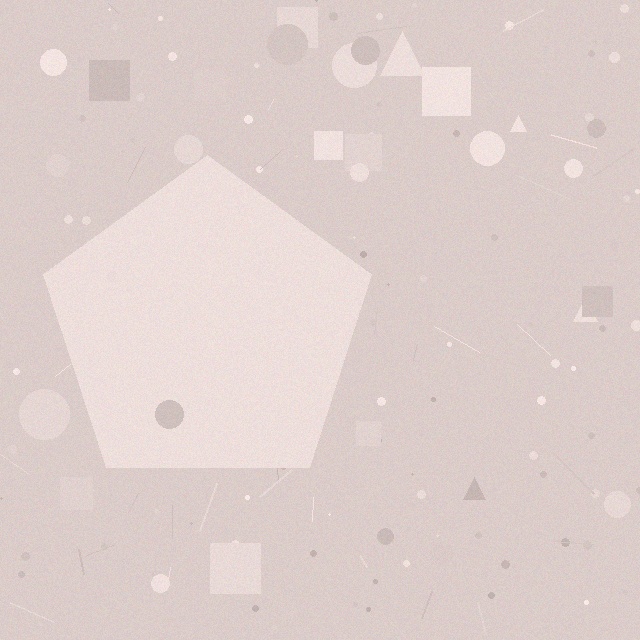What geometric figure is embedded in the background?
A pentagon is embedded in the background.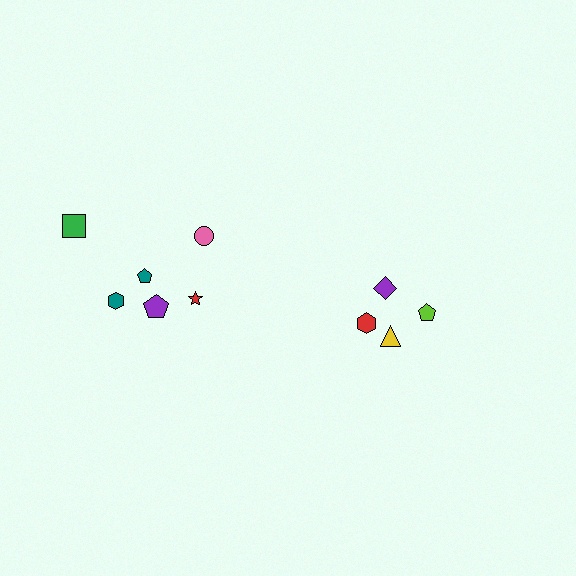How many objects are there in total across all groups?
There are 10 objects.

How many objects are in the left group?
There are 6 objects.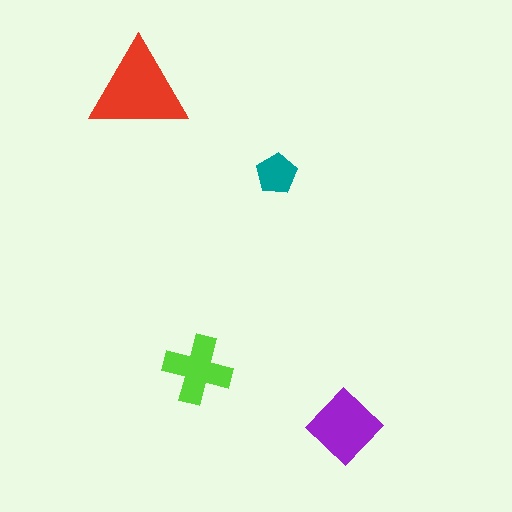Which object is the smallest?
The teal pentagon.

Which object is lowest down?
The purple diamond is bottommost.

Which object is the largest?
The red triangle.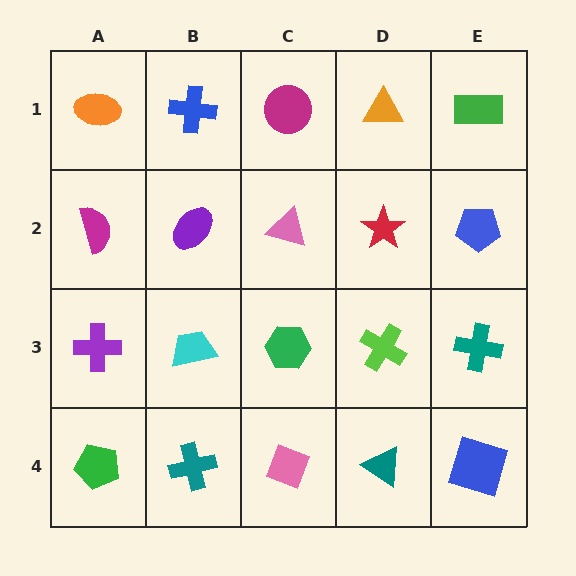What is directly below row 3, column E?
A blue square.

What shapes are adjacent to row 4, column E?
A teal cross (row 3, column E), a teal triangle (row 4, column D).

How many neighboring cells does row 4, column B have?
3.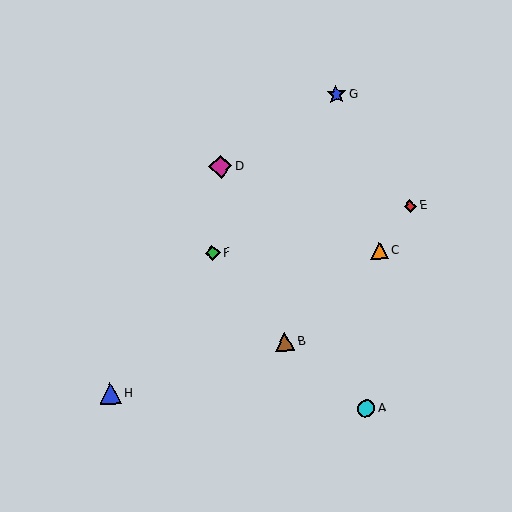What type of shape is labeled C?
Shape C is an orange triangle.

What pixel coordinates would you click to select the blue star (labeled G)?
Click at (336, 95) to select the blue star G.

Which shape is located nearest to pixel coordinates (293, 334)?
The brown triangle (labeled B) at (285, 342) is nearest to that location.